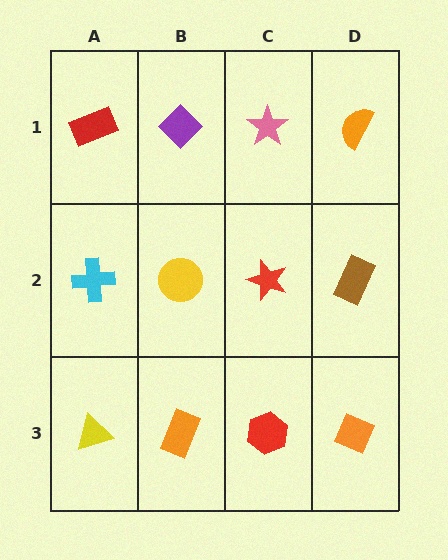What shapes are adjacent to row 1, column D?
A brown rectangle (row 2, column D), a pink star (row 1, column C).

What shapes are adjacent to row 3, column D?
A brown rectangle (row 2, column D), a red hexagon (row 3, column C).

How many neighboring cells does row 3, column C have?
3.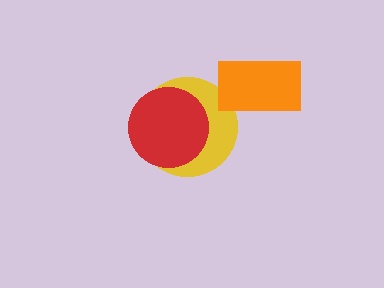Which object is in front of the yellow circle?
The red circle is in front of the yellow circle.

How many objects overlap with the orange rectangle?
0 objects overlap with the orange rectangle.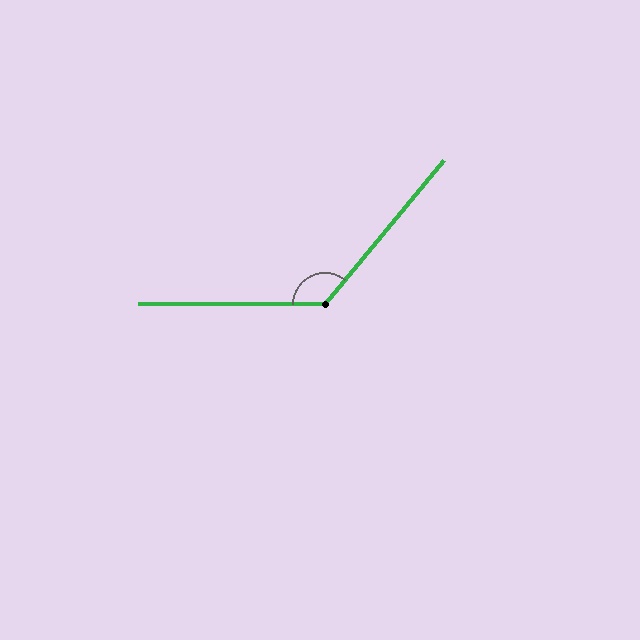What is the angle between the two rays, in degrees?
Approximately 129 degrees.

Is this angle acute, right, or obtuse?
It is obtuse.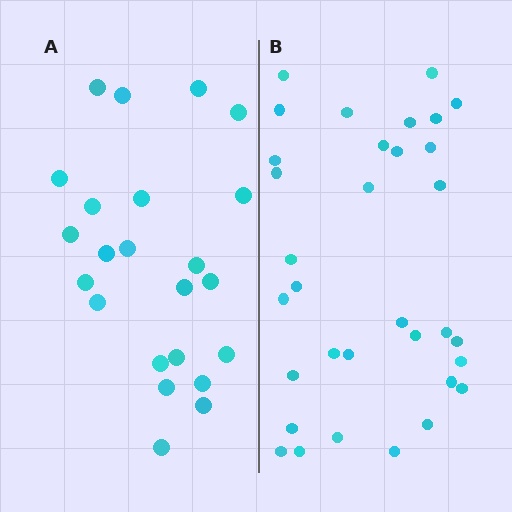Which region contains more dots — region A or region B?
Region B (the right region) has more dots.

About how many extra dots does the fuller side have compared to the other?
Region B has roughly 10 or so more dots than region A.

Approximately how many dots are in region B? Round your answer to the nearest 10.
About 30 dots. (The exact count is 33, which rounds to 30.)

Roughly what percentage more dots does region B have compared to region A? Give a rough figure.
About 45% more.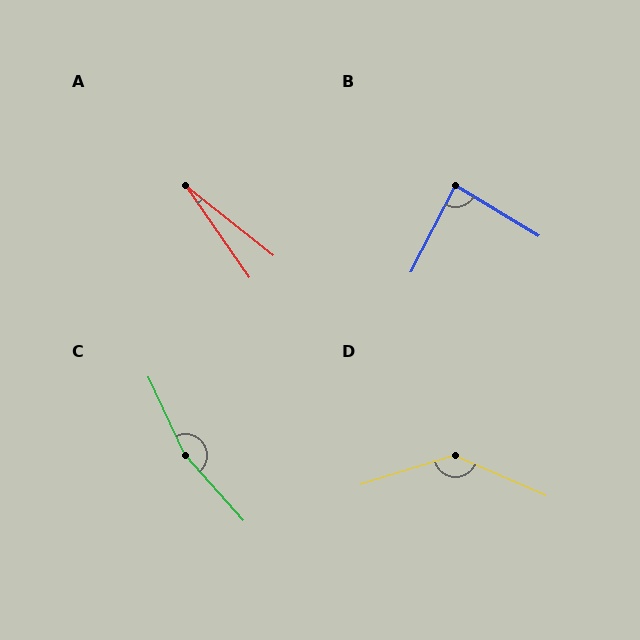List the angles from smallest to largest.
A (16°), B (86°), D (139°), C (163°).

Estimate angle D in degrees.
Approximately 139 degrees.